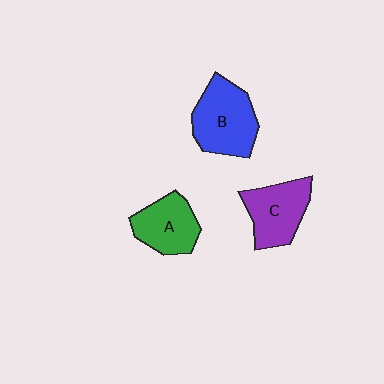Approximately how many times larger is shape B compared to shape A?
Approximately 1.3 times.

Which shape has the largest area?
Shape B (blue).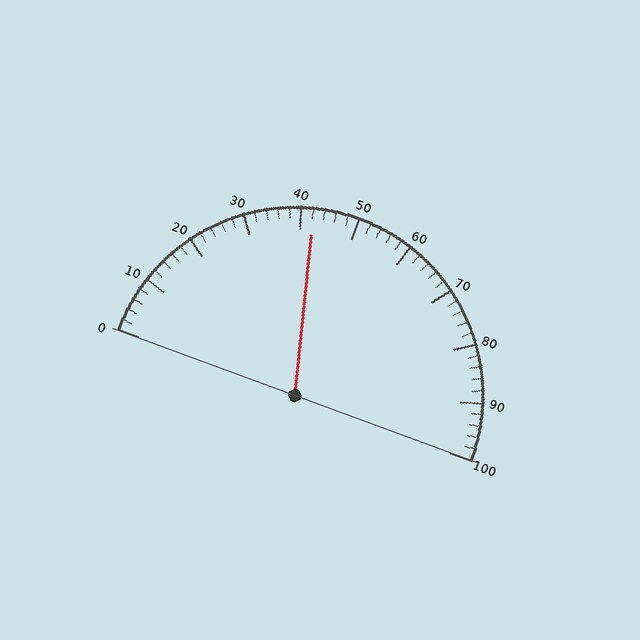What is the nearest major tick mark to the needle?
The nearest major tick mark is 40.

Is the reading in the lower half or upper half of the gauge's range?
The reading is in the lower half of the range (0 to 100).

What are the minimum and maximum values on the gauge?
The gauge ranges from 0 to 100.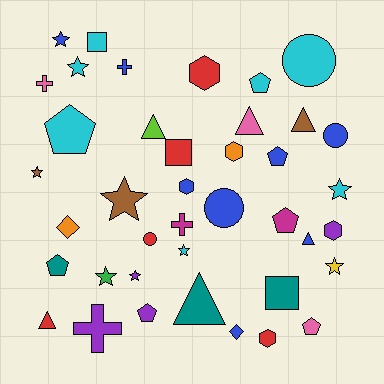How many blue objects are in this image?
There are 8 blue objects.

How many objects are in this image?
There are 40 objects.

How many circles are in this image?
There are 4 circles.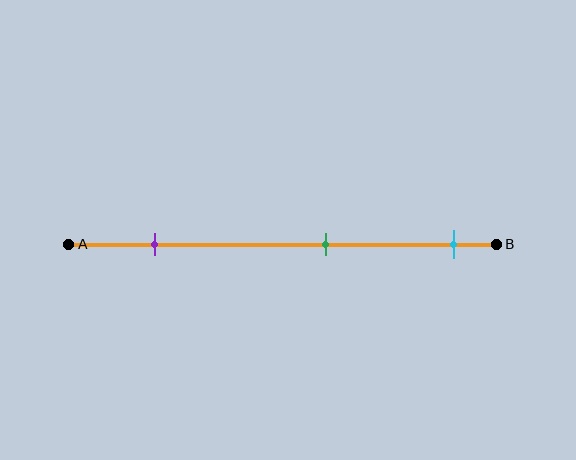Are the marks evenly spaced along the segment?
Yes, the marks are approximately evenly spaced.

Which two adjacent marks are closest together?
The green and cyan marks are the closest adjacent pair.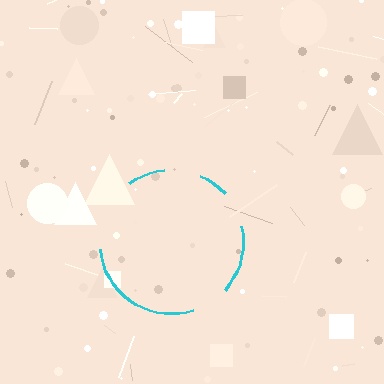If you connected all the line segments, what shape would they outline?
They would outline a circle.